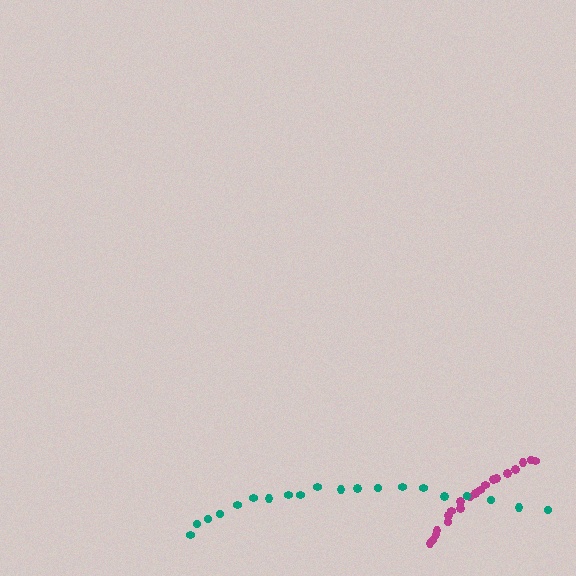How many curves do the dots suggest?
There are 2 distinct paths.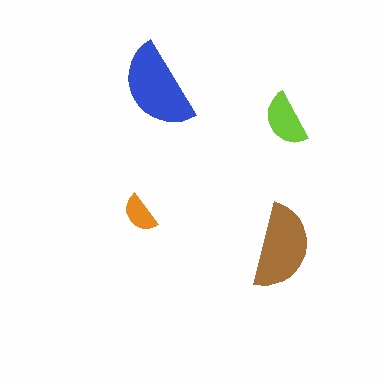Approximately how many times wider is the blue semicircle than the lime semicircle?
About 1.5 times wider.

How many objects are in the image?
There are 4 objects in the image.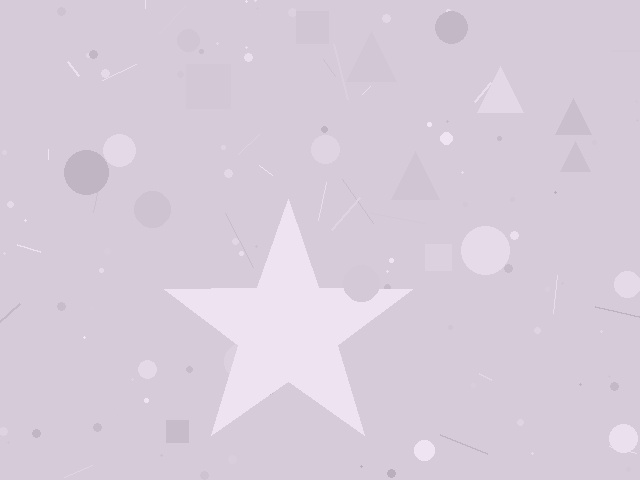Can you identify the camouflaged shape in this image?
The camouflaged shape is a star.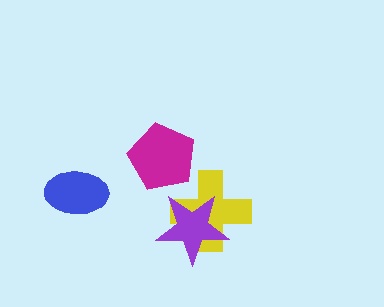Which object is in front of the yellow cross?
The purple star is in front of the yellow cross.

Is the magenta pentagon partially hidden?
No, no other shape covers it.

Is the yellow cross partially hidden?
Yes, it is partially covered by another shape.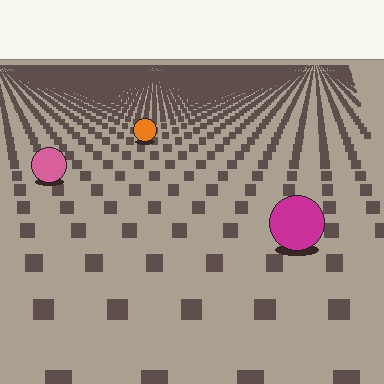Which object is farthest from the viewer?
The orange circle is farthest from the viewer. It appears smaller and the ground texture around it is denser.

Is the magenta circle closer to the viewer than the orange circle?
Yes. The magenta circle is closer — you can tell from the texture gradient: the ground texture is coarser near it.